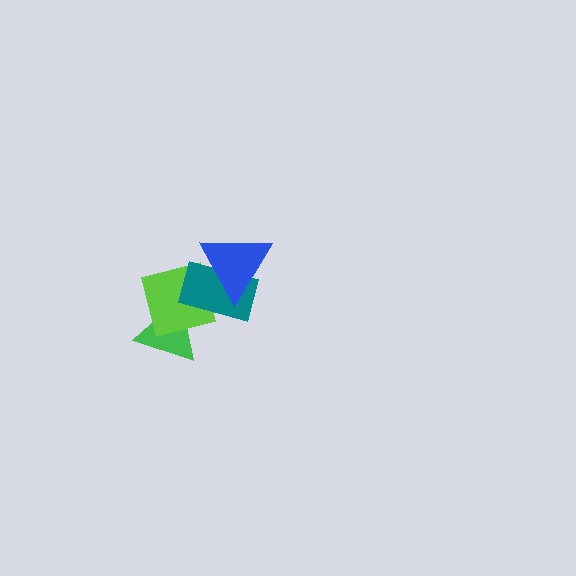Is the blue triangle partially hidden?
No, no other shape covers it.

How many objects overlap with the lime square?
2 objects overlap with the lime square.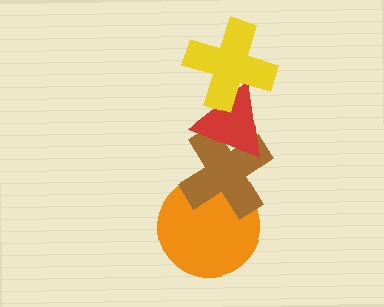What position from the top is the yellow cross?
The yellow cross is 1st from the top.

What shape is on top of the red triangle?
The yellow cross is on top of the red triangle.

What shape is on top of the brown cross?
The red triangle is on top of the brown cross.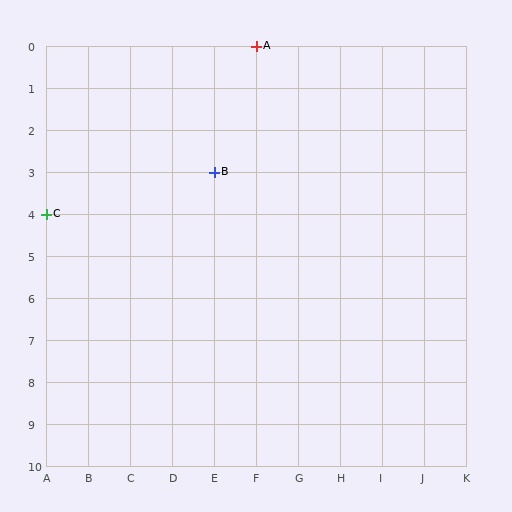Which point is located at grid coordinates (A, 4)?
Point C is at (A, 4).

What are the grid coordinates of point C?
Point C is at grid coordinates (A, 4).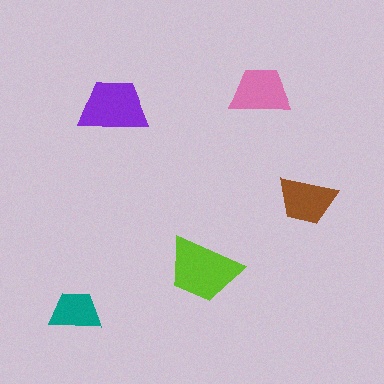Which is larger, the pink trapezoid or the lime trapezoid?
The lime one.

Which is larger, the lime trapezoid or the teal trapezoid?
The lime one.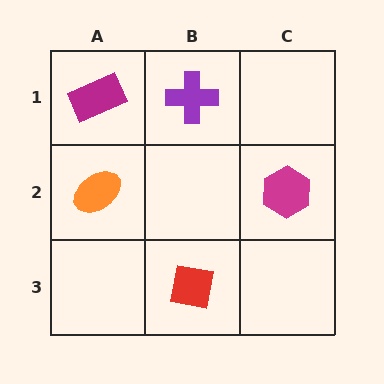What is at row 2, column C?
A magenta hexagon.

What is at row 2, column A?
An orange ellipse.